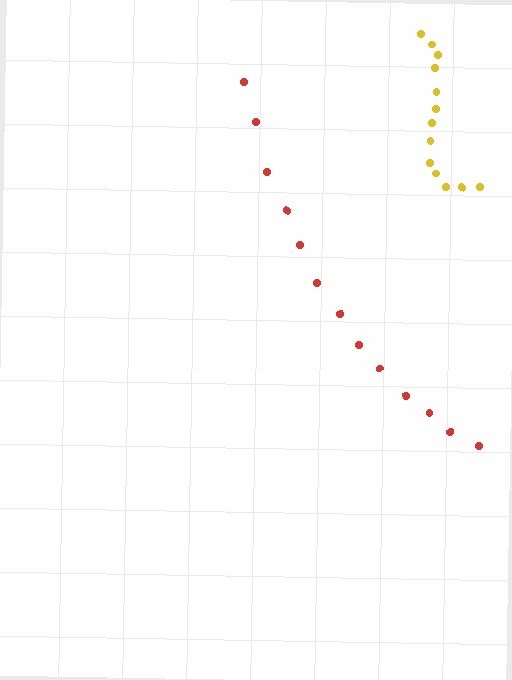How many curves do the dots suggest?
There are 2 distinct paths.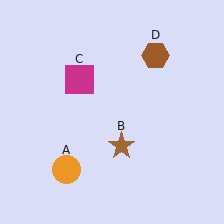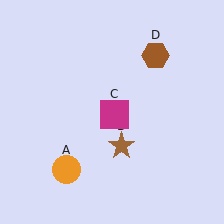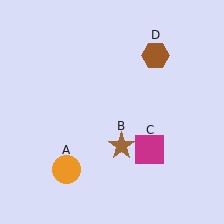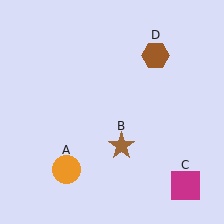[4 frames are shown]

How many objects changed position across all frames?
1 object changed position: magenta square (object C).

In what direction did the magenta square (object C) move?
The magenta square (object C) moved down and to the right.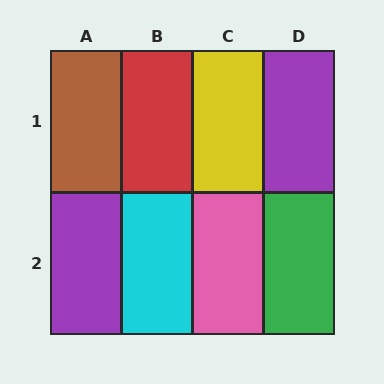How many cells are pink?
1 cell is pink.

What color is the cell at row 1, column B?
Red.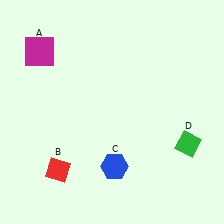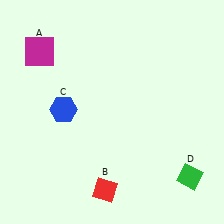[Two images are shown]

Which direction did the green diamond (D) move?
The green diamond (D) moved down.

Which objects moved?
The objects that moved are: the red diamond (B), the blue hexagon (C), the green diamond (D).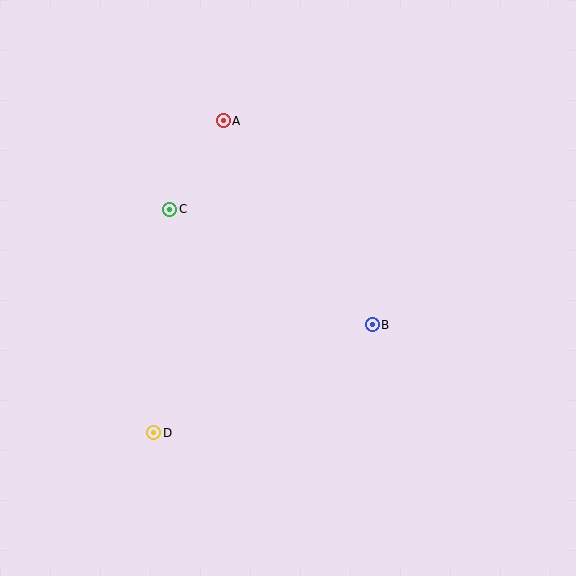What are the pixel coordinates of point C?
Point C is at (170, 209).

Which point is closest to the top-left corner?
Point A is closest to the top-left corner.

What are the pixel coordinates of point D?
Point D is at (154, 433).